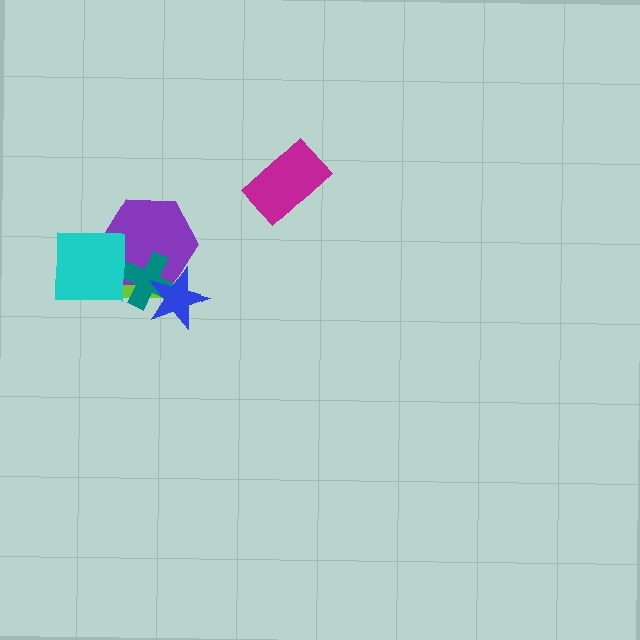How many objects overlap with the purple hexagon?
4 objects overlap with the purple hexagon.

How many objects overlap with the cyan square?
2 objects overlap with the cyan square.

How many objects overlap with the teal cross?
3 objects overlap with the teal cross.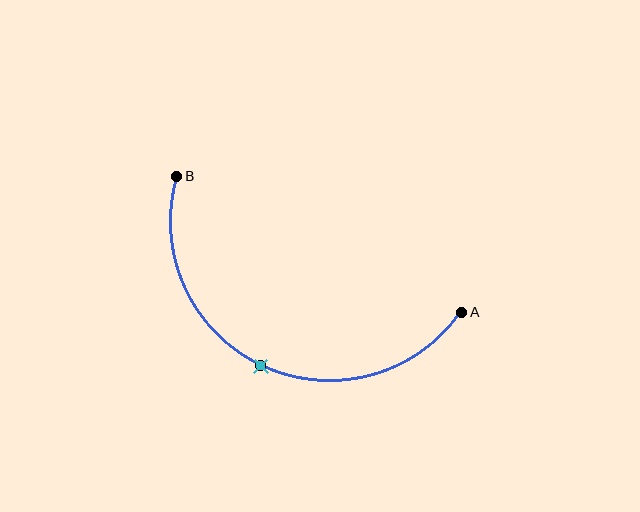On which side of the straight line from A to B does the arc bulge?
The arc bulges below the straight line connecting A and B.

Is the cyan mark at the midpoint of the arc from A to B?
Yes. The cyan mark lies on the arc at equal arc-length from both A and B — it is the arc midpoint.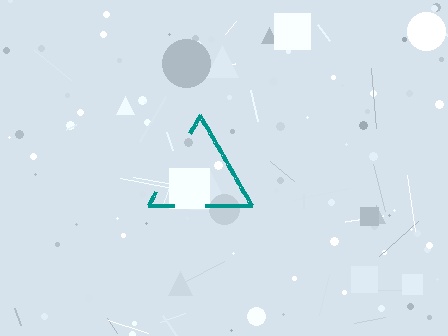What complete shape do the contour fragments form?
The contour fragments form a triangle.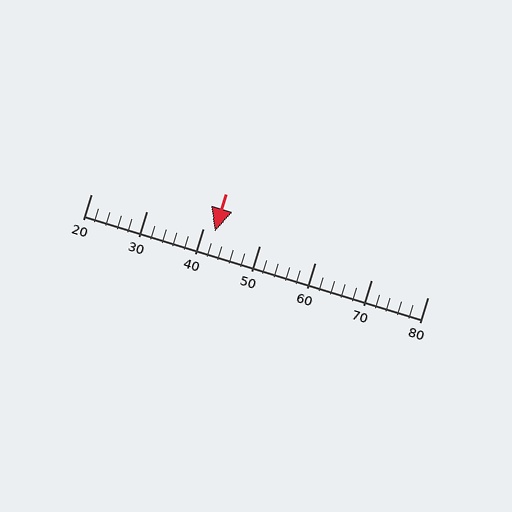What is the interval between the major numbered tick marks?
The major tick marks are spaced 10 units apart.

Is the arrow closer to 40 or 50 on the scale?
The arrow is closer to 40.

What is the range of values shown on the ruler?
The ruler shows values from 20 to 80.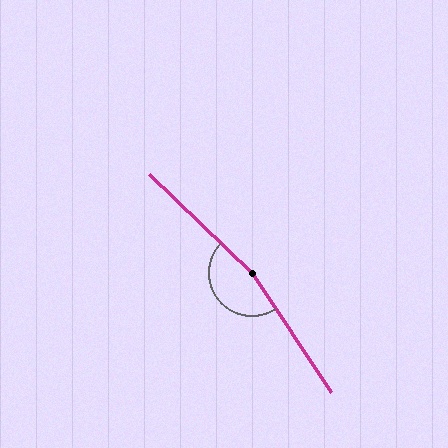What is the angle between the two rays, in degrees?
Approximately 167 degrees.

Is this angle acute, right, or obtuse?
It is obtuse.